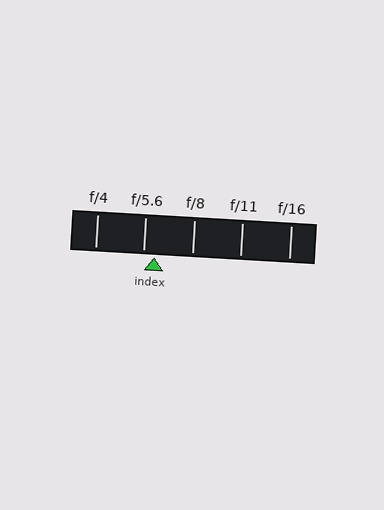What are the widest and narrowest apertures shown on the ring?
The widest aperture shown is f/4 and the narrowest is f/16.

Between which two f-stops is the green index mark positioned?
The index mark is between f/5.6 and f/8.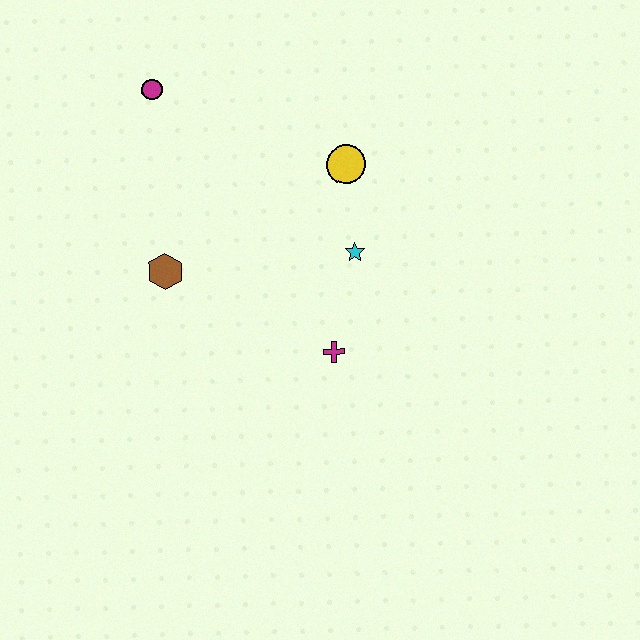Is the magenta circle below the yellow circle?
No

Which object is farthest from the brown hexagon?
The yellow circle is farthest from the brown hexagon.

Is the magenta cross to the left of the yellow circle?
Yes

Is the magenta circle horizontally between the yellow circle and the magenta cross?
No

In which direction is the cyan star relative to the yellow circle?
The cyan star is below the yellow circle.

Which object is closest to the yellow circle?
The cyan star is closest to the yellow circle.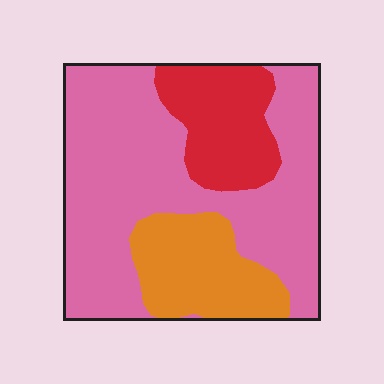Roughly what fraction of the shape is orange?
Orange takes up about one fifth (1/5) of the shape.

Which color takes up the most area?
Pink, at roughly 60%.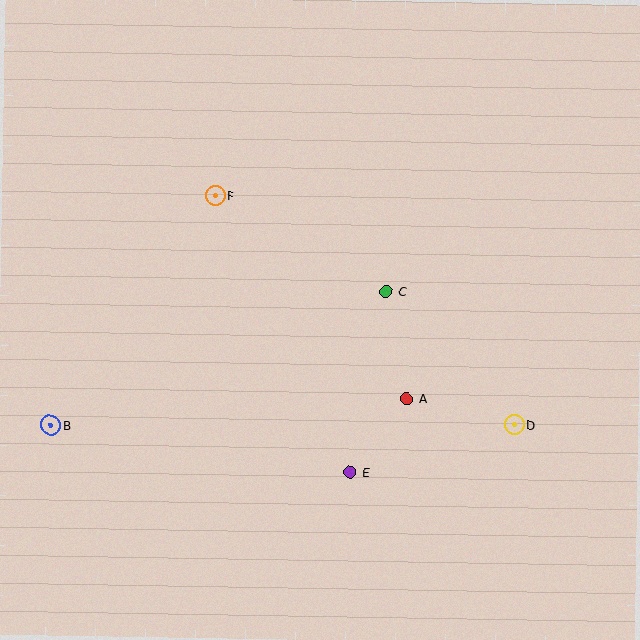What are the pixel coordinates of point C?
Point C is at (386, 292).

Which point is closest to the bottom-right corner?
Point D is closest to the bottom-right corner.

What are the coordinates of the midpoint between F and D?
The midpoint between F and D is at (365, 310).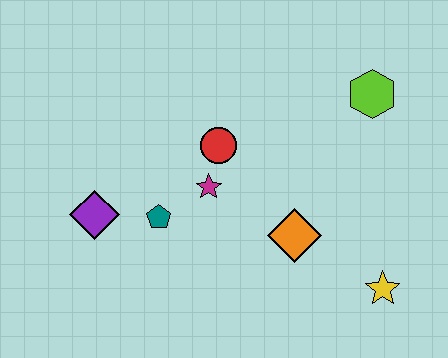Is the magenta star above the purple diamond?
Yes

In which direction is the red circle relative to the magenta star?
The red circle is above the magenta star.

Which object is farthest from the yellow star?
The purple diamond is farthest from the yellow star.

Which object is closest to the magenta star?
The red circle is closest to the magenta star.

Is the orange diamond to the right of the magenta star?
Yes